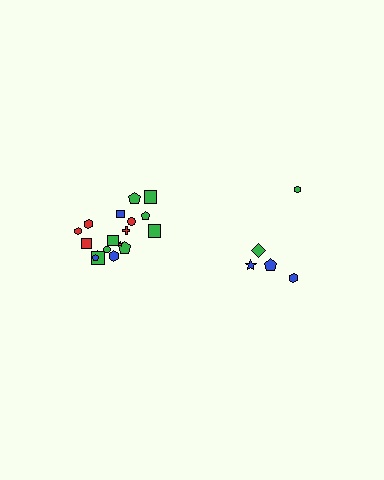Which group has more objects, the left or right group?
The left group.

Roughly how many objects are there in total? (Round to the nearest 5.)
Roughly 25 objects in total.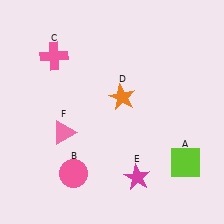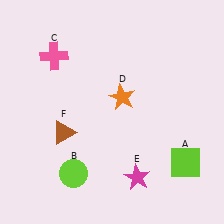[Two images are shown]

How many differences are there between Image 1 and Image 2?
There are 2 differences between the two images.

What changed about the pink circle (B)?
In Image 1, B is pink. In Image 2, it changed to lime.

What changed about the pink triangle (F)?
In Image 1, F is pink. In Image 2, it changed to brown.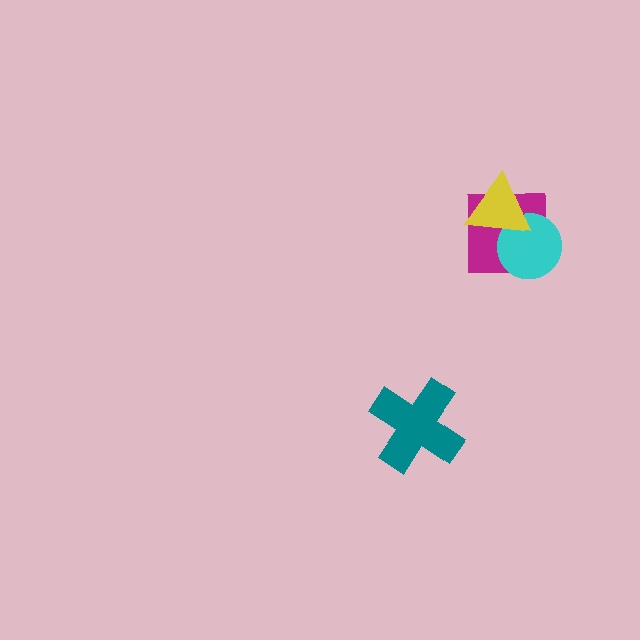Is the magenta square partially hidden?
Yes, it is partially covered by another shape.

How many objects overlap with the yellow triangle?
2 objects overlap with the yellow triangle.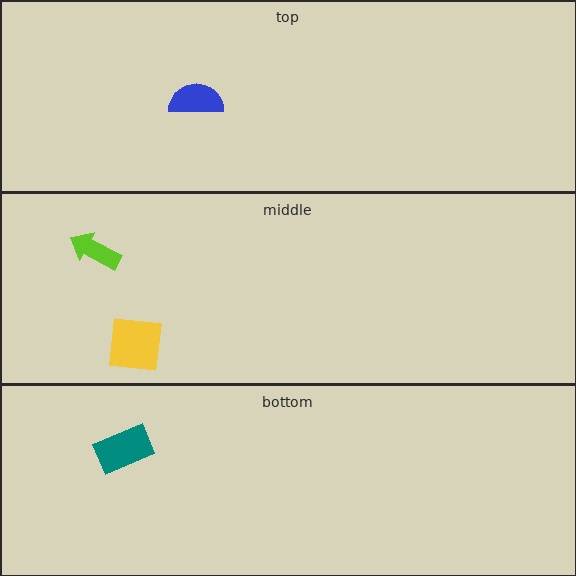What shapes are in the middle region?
The lime arrow, the yellow square.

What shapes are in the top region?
The blue semicircle.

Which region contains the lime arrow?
The middle region.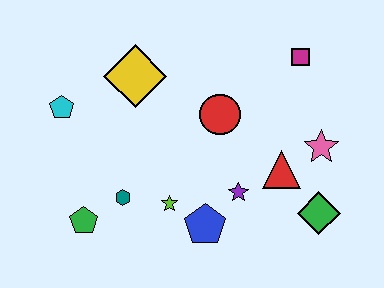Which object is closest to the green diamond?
The red triangle is closest to the green diamond.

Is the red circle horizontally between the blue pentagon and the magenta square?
Yes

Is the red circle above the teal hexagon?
Yes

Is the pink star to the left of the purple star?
No